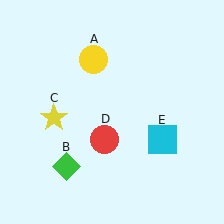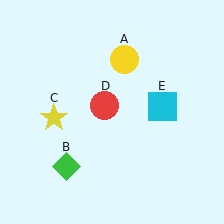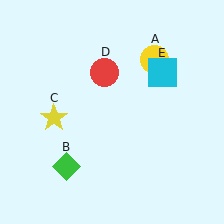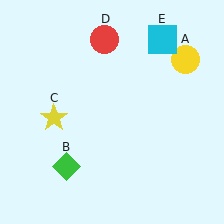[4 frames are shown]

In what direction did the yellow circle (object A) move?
The yellow circle (object A) moved right.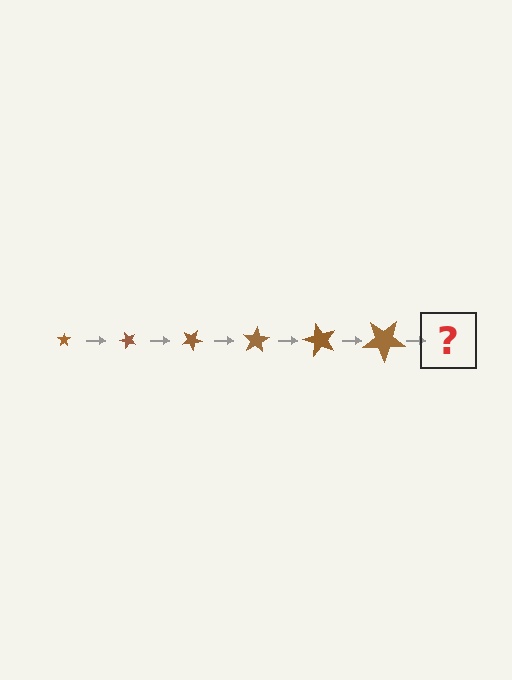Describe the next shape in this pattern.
It should be a star, larger than the previous one and rotated 300 degrees from the start.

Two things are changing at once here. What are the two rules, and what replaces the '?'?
The two rules are that the star grows larger each step and it rotates 50 degrees each step. The '?' should be a star, larger than the previous one and rotated 300 degrees from the start.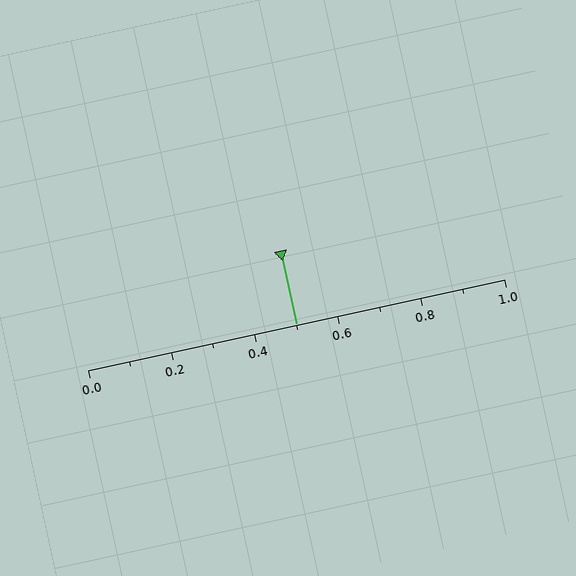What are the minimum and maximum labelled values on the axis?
The axis runs from 0.0 to 1.0.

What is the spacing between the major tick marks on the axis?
The major ticks are spaced 0.2 apart.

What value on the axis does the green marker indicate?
The marker indicates approximately 0.5.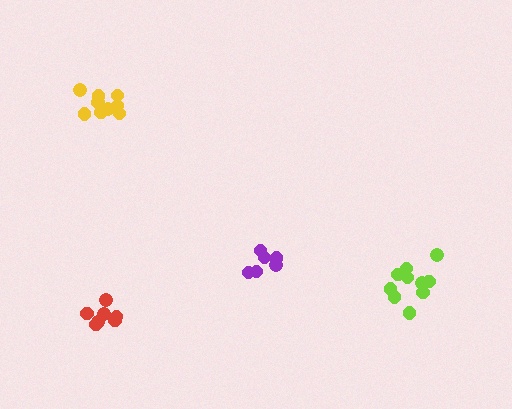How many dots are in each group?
Group 1: 6 dots, Group 2: 9 dots, Group 3: 7 dots, Group 4: 10 dots (32 total).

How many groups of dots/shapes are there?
There are 4 groups.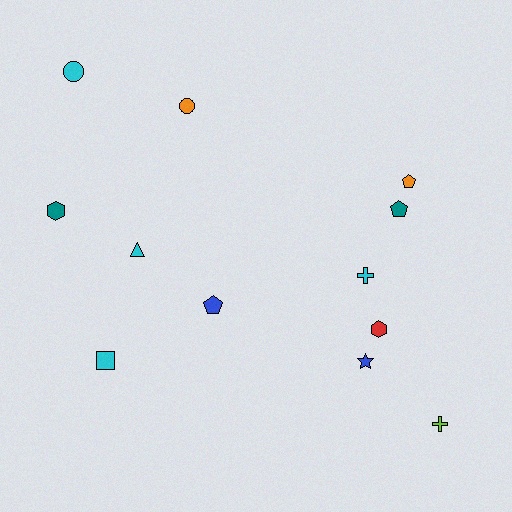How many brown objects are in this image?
There are no brown objects.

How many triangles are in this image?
There is 1 triangle.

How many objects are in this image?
There are 12 objects.